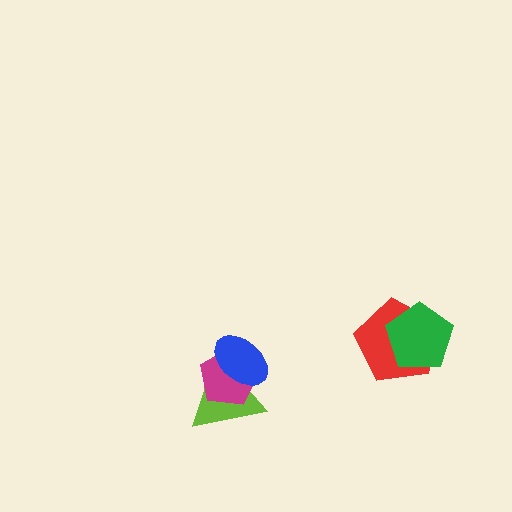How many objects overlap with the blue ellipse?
2 objects overlap with the blue ellipse.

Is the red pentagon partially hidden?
Yes, it is partially covered by another shape.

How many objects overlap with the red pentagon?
1 object overlaps with the red pentagon.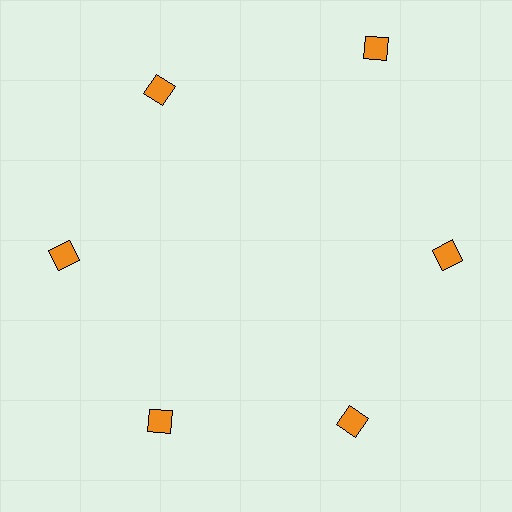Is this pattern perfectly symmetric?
No. The 6 orange diamonds are arranged in a ring, but one element near the 1 o'clock position is pushed outward from the center, breaking the 6-fold rotational symmetry.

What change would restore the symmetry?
The symmetry would be restored by moving it inward, back onto the ring so that all 6 diamonds sit at equal angles and equal distance from the center.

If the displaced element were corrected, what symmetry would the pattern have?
It would have 6-fold rotational symmetry — the pattern would map onto itself every 60 degrees.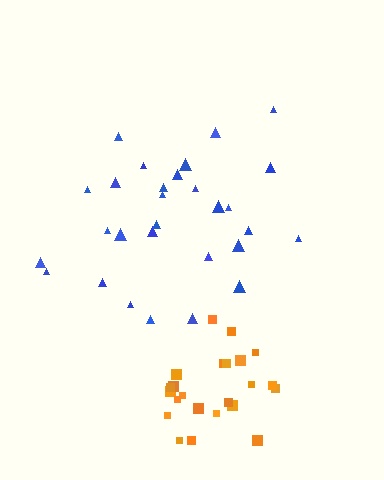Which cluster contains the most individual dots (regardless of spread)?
Blue (29).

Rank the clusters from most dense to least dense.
orange, blue.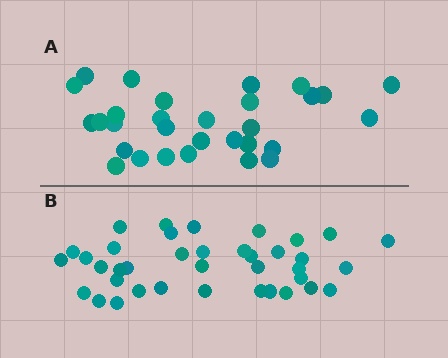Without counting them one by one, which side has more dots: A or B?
Region B (the bottom region) has more dots.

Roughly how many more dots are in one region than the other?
Region B has roughly 8 or so more dots than region A.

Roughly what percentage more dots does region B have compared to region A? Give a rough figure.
About 25% more.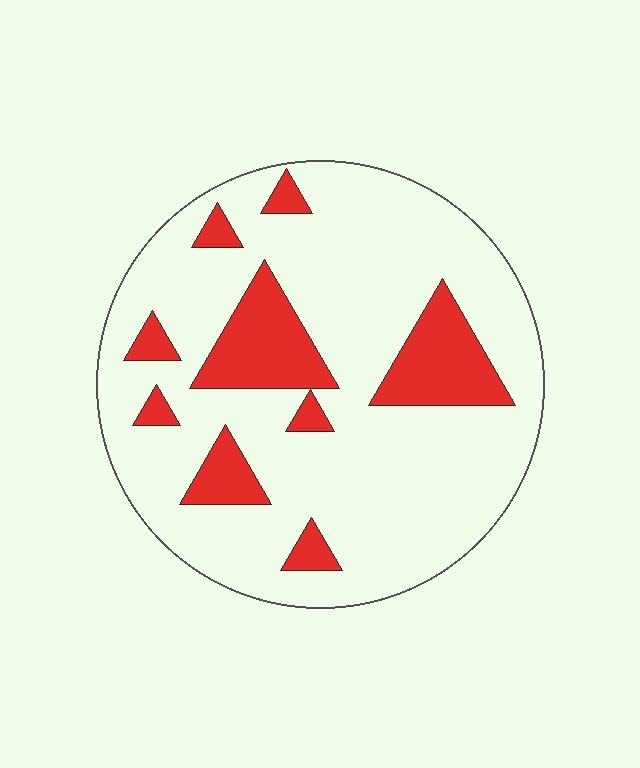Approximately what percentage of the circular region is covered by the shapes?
Approximately 20%.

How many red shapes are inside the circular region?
9.